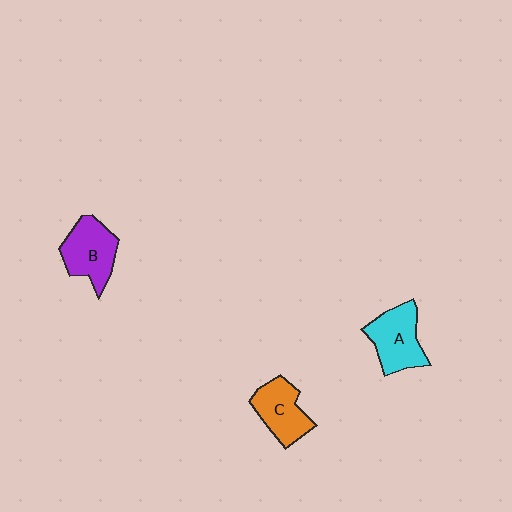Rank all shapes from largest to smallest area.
From largest to smallest: A (cyan), B (purple), C (orange).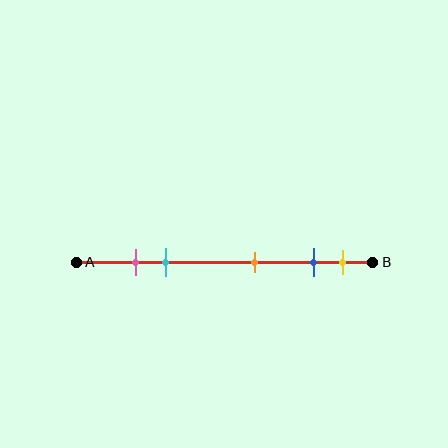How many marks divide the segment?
There are 5 marks dividing the segment.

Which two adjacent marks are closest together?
The pink and cyan marks are the closest adjacent pair.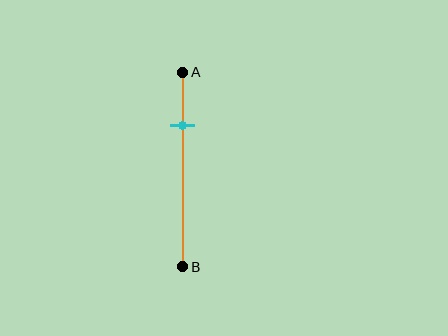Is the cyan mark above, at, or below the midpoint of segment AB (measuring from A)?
The cyan mark is above the midpoint of segment AB.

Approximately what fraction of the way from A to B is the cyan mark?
The cyan mark is approximately 25% of the way from A to B.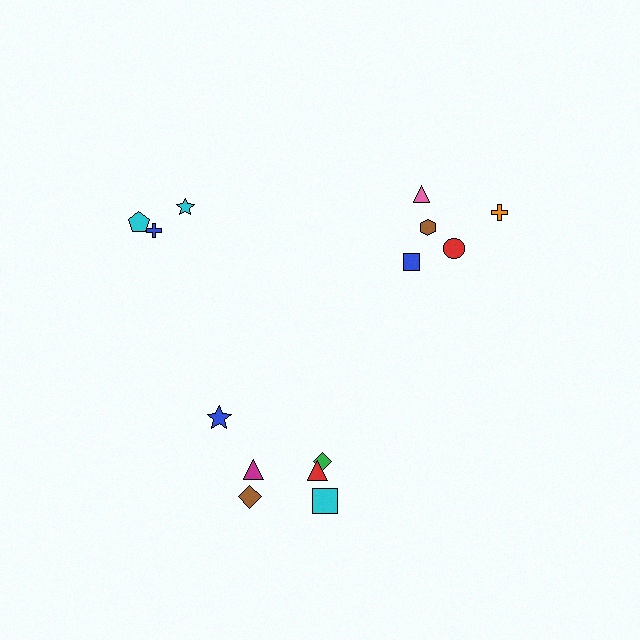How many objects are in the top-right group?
There are 5 objects.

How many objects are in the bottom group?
There are 6 objects.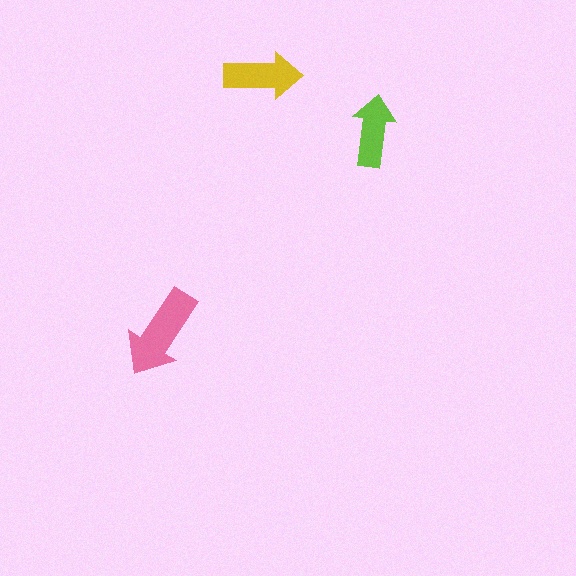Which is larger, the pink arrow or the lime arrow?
The pink one.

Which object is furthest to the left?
The pink arrow is leftmost.